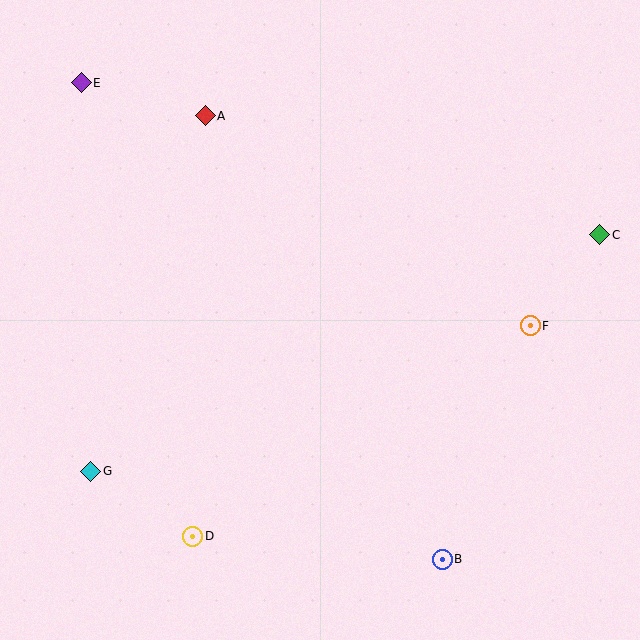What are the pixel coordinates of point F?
Point F is at (530, 326).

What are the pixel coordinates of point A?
Point A is at (205, 116).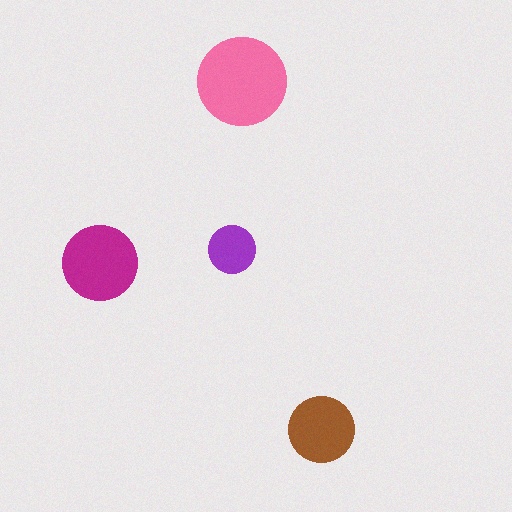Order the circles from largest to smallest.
the pink one, the magenta one, the brown one, the purple one.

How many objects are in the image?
There are 4 objects in the image.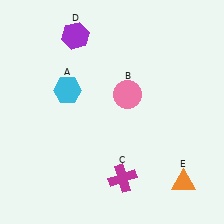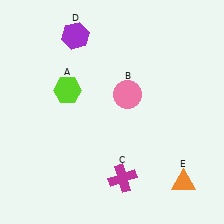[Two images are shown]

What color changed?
The hexagon (A) changed from cyan in Image 1 to lime in Image 2.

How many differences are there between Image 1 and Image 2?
There is 1 difference between the two images.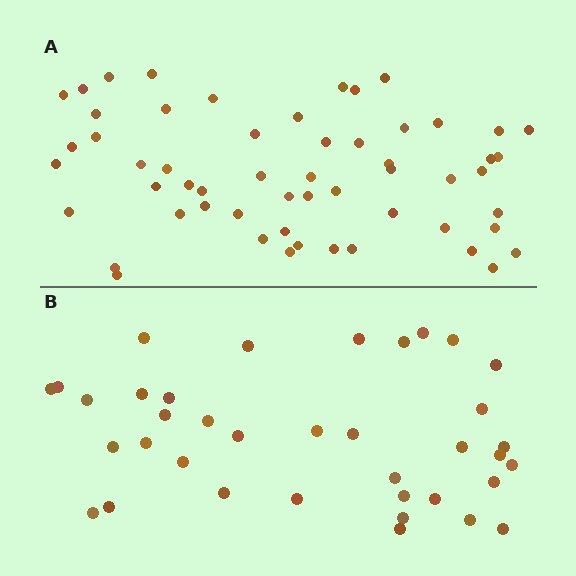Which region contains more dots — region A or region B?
Region A (the top region) has more dots.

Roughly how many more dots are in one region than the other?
Region A has approximately 20 more dots than region B.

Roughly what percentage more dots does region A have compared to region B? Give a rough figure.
About 50% more.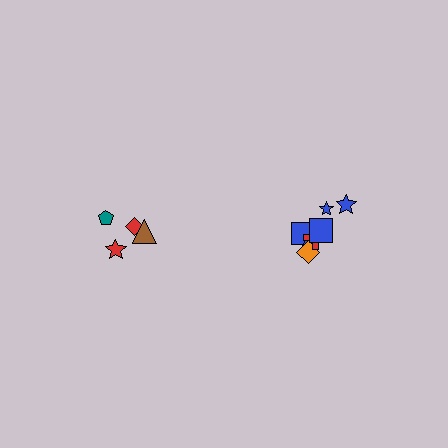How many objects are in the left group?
There are 4 objects.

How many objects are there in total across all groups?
There are 11 objects.